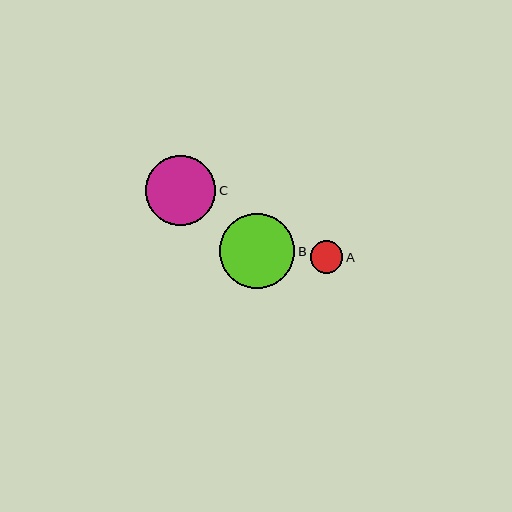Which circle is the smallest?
Circle A is the smallest with a size of approximately 33 pixels.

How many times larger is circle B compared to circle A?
Circle B is approximately 2.3 times the size of circle A.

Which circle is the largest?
Circle B is the largest with a size of approximately 75 pixels.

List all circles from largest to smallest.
From largest to smallest: B, C, A.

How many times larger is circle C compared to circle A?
Circle C is approximately 2.1 times the size of circle A.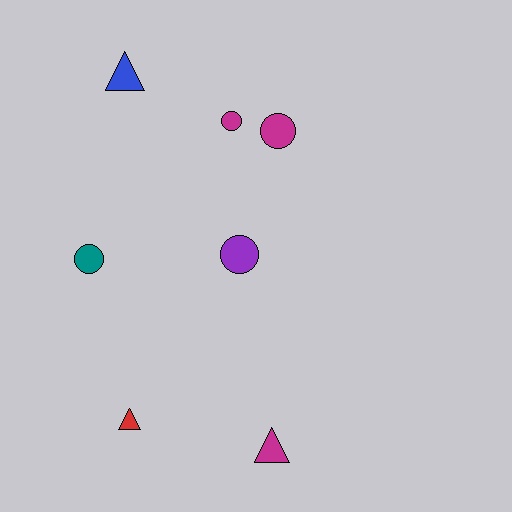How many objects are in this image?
There are 7 objects.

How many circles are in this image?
There are 4 circles.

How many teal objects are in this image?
There is 1 teal object.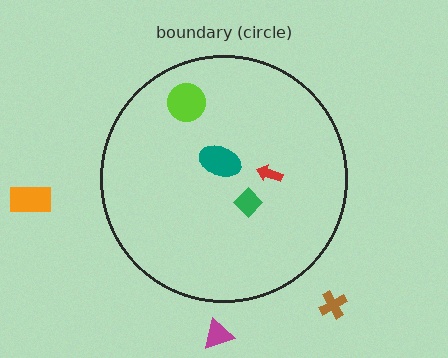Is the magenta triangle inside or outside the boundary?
Outside.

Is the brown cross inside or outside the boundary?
Outside.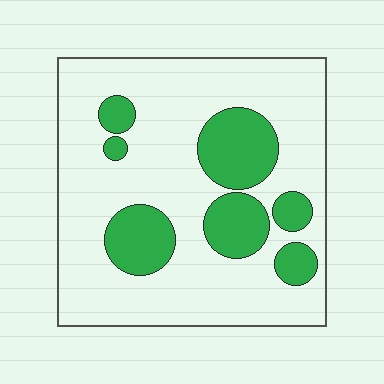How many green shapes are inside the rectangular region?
7.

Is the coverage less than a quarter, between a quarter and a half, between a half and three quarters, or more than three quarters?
Less than a quarter.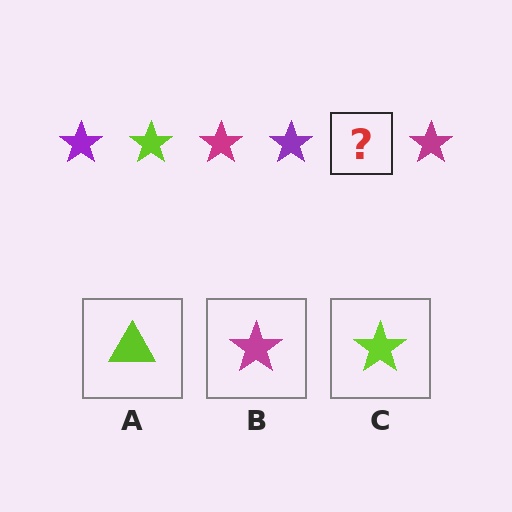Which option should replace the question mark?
Option C.